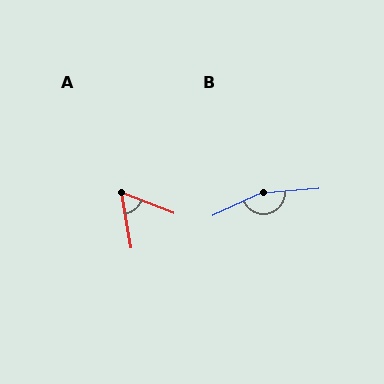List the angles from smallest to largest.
A (59°), B (159°).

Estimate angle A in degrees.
Approximately 59 degrees.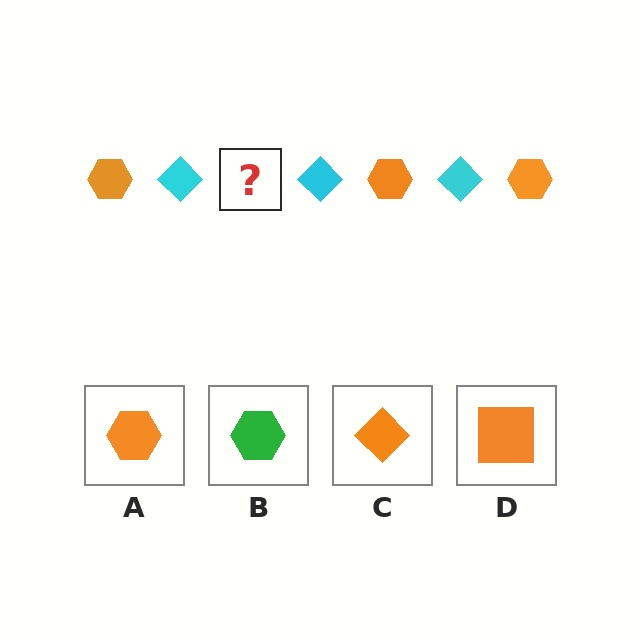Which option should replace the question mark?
Option A.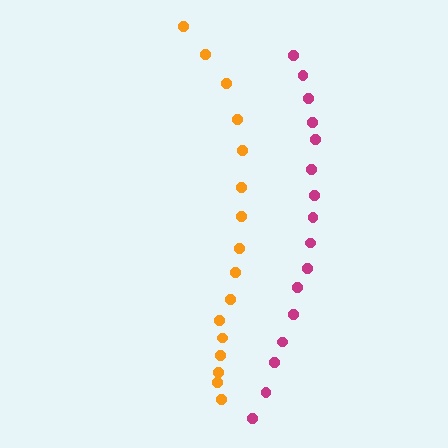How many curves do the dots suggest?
There are 2 distinct paths.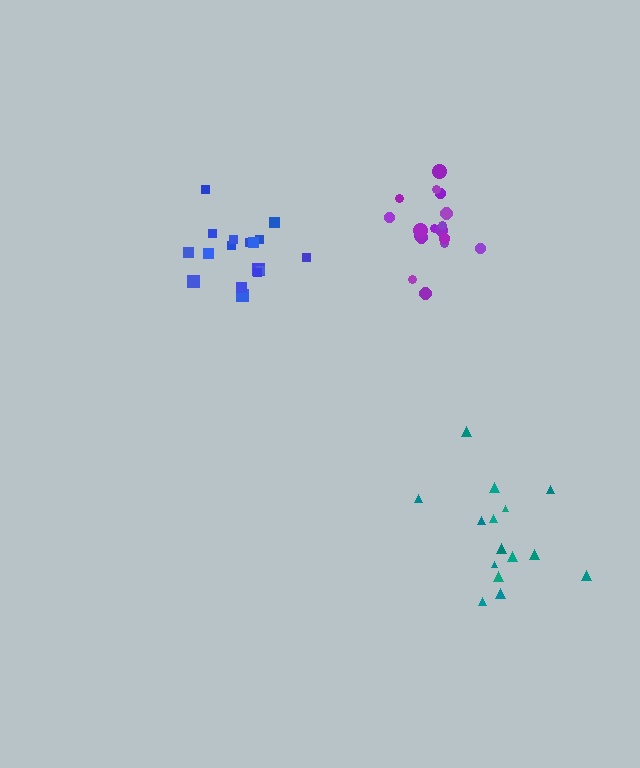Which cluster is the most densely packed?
Blue.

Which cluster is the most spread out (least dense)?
Teal.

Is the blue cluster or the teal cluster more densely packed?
Blue.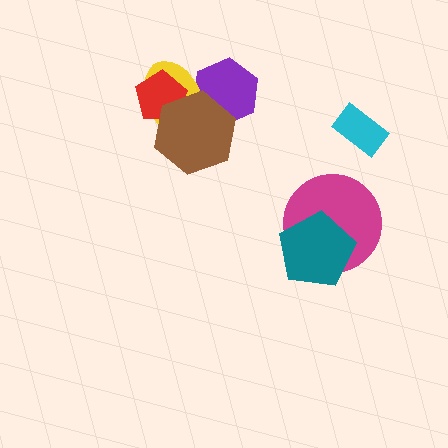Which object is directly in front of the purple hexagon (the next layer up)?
The yellow ellipse is directly in front of the purple hexagon.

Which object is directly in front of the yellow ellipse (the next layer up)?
The red pentagon is directly in front of the yellow ellipse.